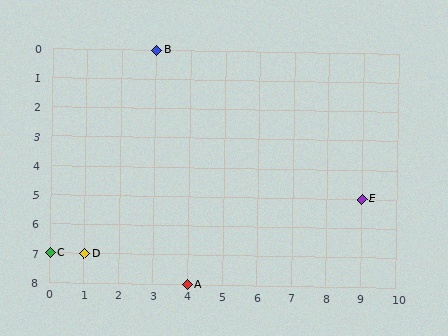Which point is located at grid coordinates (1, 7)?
Point D is at (1, 7).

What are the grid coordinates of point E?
Point E is at grid coordinates (9, 5).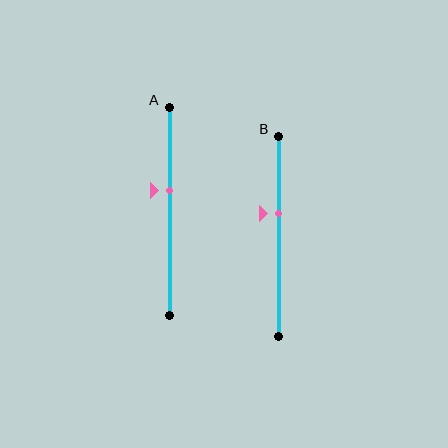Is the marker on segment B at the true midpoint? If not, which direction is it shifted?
No, the marker on segment B is shifted upward by about 11% of the segment length.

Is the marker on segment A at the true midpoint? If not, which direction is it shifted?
No, the marker on segment A is shifted upward by about 10% of the segment length.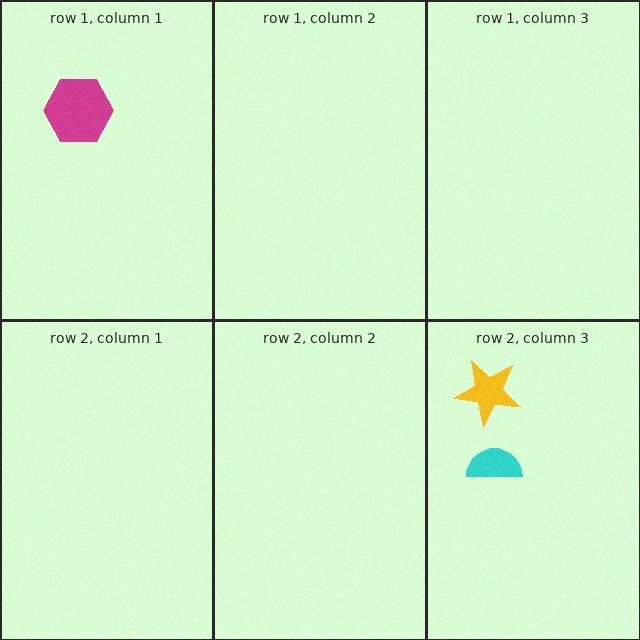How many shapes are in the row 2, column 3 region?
2.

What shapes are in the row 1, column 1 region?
The magenta hexagon.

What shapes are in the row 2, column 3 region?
The yellow star, the cyan semicircle.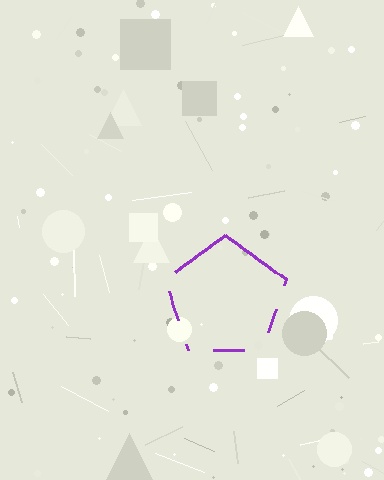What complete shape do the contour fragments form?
The contour fragments form a pentagon.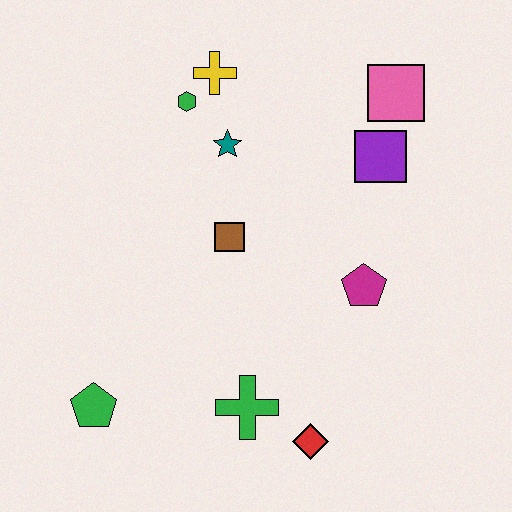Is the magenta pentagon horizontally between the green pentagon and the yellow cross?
No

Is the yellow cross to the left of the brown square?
Yes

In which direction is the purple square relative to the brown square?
The purple square is to the right of the brown square.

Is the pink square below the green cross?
No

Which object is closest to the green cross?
The red diamond is closest to the green cross.